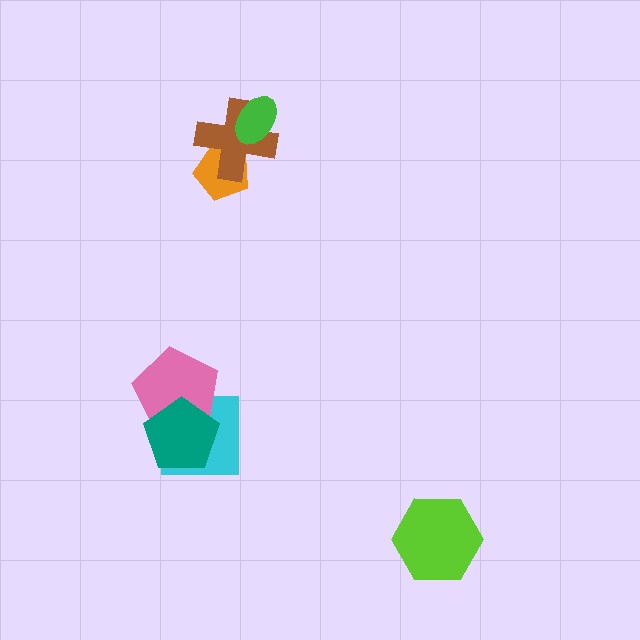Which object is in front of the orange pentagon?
The brown cross is in front of the orange pentagon.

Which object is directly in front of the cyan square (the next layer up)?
The pink pentagon is directly in front of the cyan square.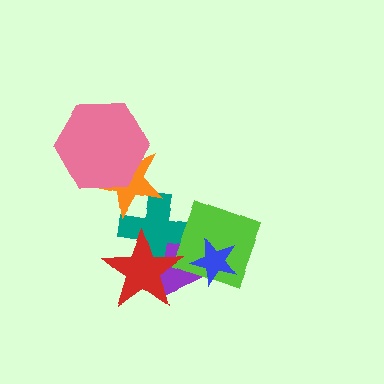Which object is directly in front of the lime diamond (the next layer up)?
The blue star is directly in front of the lime diamond.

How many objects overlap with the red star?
3 objects overlap with the red star.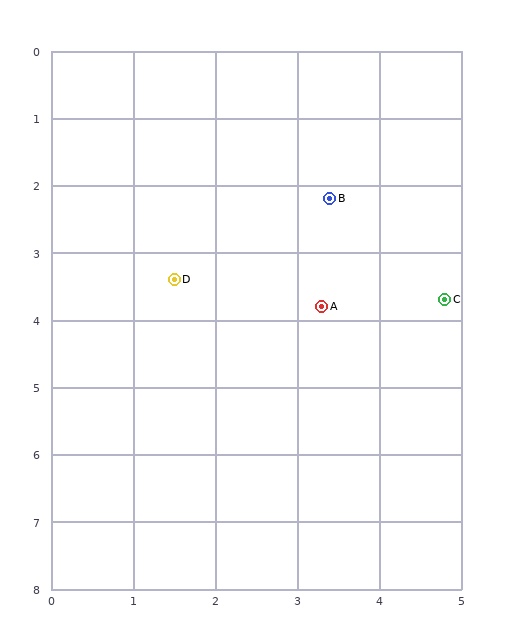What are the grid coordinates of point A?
Point A is at approximately (3.3, 3.8).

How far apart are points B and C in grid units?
Points B and C are about 2.1 grid units apart.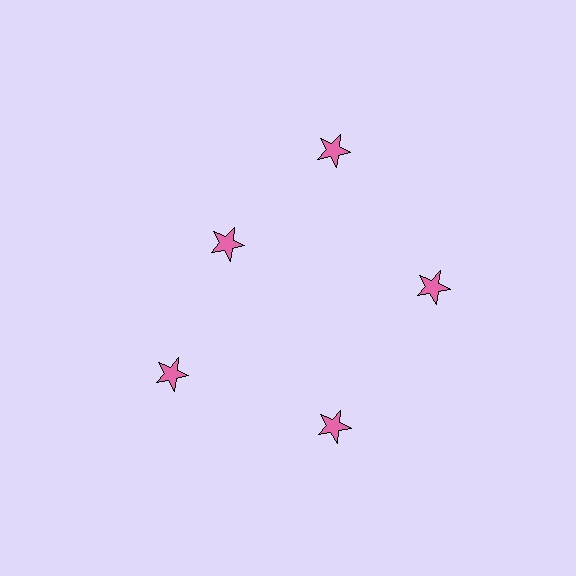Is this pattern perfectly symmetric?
No. The 5 pink stars are arranged in a ring, but one element near the 10 o'clock position is pulled inward toward the center, breaking the 5-fold rotational symmetry.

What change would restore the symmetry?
The symmetry would be restored by moving it outward, back onto the ring so that all 5 stars sit at equal angles and equal distance from the center.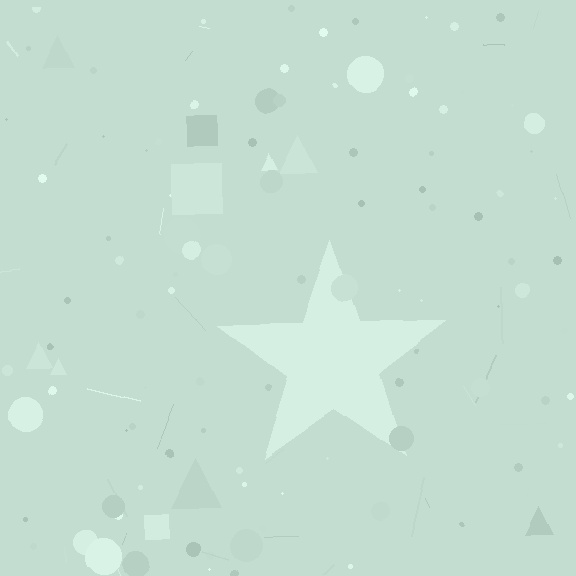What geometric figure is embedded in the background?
A star is embedded in the background.